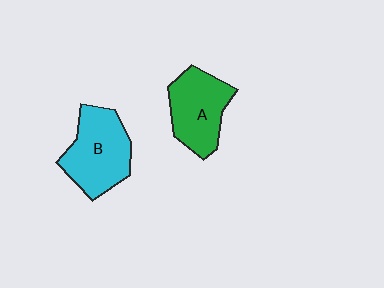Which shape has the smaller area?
Shape A (green).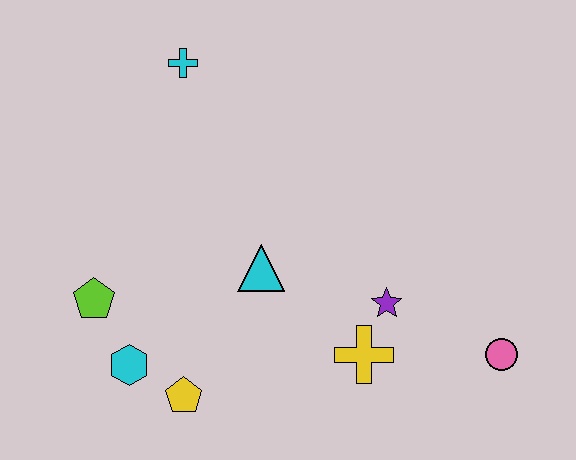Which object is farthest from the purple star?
The cyan cross is farthest from the purple star.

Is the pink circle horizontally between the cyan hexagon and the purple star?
No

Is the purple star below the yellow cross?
No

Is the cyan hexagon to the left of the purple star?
Yes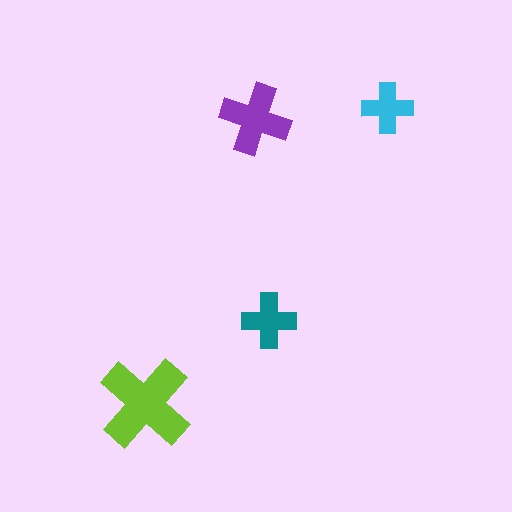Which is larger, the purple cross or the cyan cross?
The purple one.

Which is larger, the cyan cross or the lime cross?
The lime one.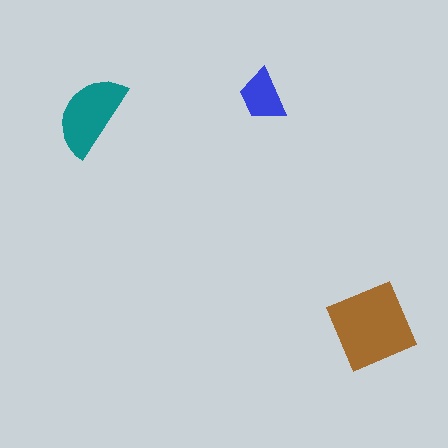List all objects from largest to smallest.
The brown diamond, the teal semicircle, the blue trapezoid.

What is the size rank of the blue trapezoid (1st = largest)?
3rd.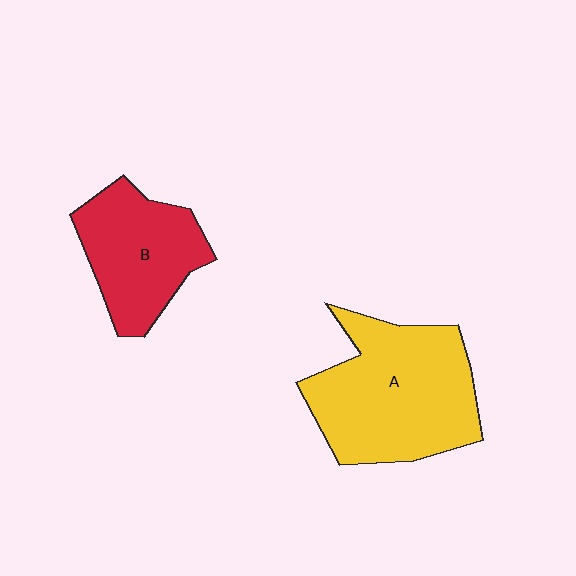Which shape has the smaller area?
Shape B (red).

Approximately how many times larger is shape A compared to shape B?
Approximately 1.5 times.